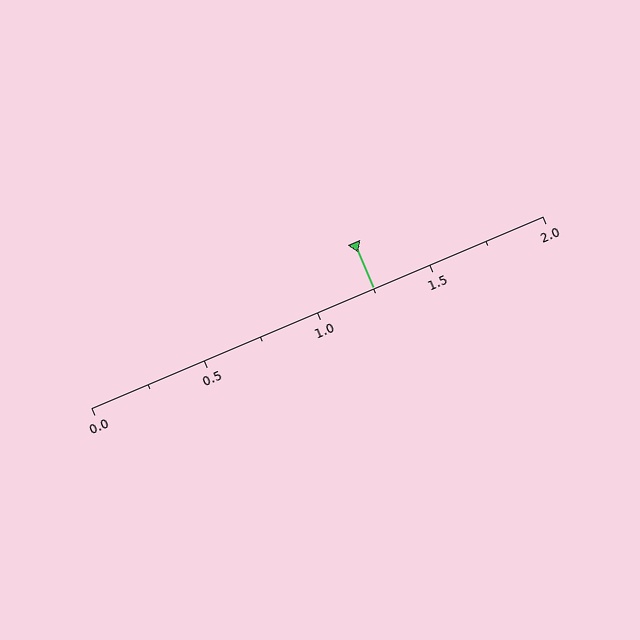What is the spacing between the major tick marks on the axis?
The major ticks are spaced 0.5 apart.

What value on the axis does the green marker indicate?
The marker indicates approximately 1.25.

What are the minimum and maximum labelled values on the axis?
The axis runs from 0.0 to 2.0.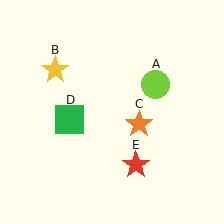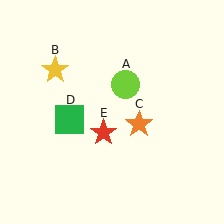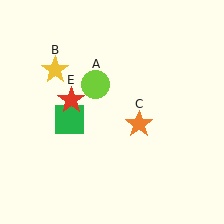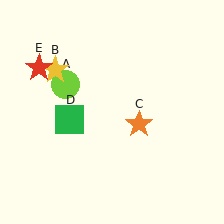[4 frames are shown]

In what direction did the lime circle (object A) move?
The lime circle (object A) moved left.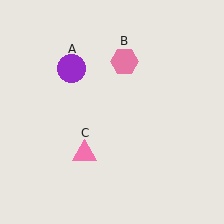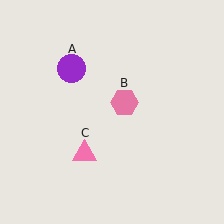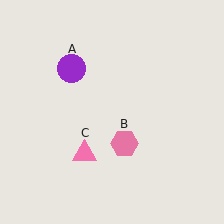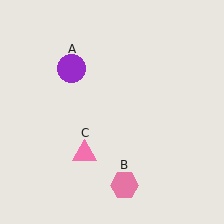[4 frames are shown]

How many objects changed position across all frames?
1 object changed position: pink hexagon (object B).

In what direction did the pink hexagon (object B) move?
The pink hexagon (object B) moved down.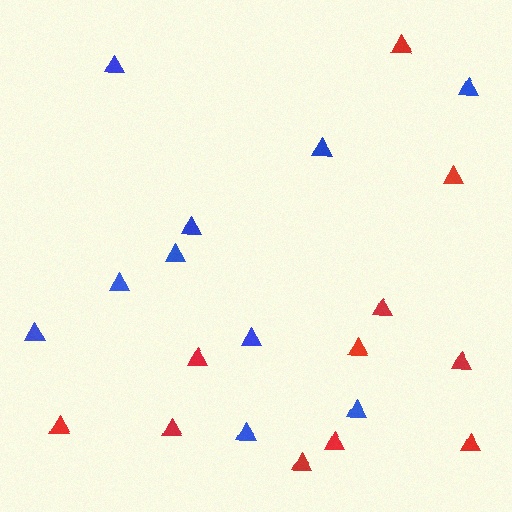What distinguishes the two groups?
There are 2 groups: one group of red triangles (11) and one group of blue triangles (10).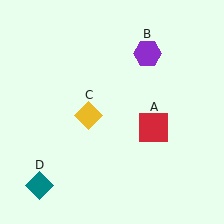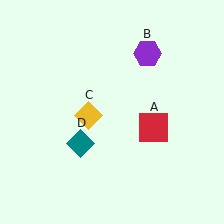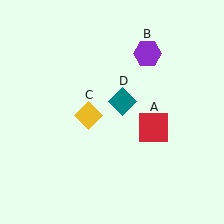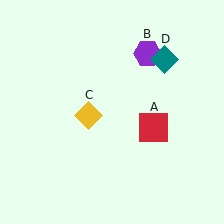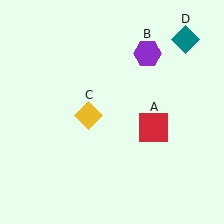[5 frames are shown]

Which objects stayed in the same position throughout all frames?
Red square (object A) and purple hexagon (object B) and yellow diamond (object C) remained stationary.